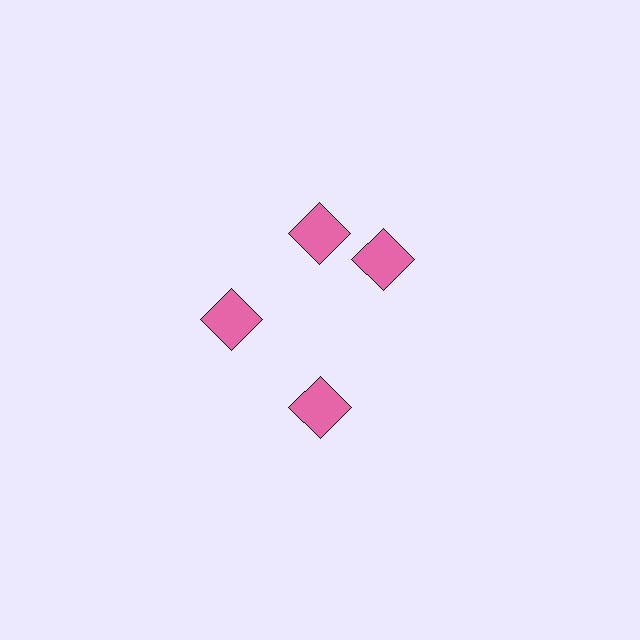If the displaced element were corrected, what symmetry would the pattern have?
It would have 4-fold rotational symmetry — the pattern would map onto itself every 90 degrees.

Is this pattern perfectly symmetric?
No. The 4 pink squares are arranged in a ring, but one element near the 3 o'clock position is rotated out of alignment along the ring, breaking the 4-fold rotational symmetry.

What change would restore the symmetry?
The symmetry would be restored by rotating it back into even spacing with its neighbors so that all 4 squares sit at equal angles and equal distance from the center.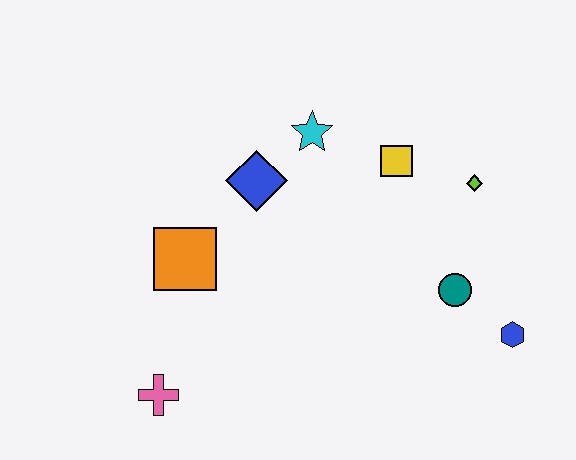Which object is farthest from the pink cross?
The lime diamond is farthest from the pink cross.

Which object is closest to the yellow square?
The lime diamond is closest to the yellow square.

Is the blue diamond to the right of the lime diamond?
No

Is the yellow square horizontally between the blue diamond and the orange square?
No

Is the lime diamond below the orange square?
No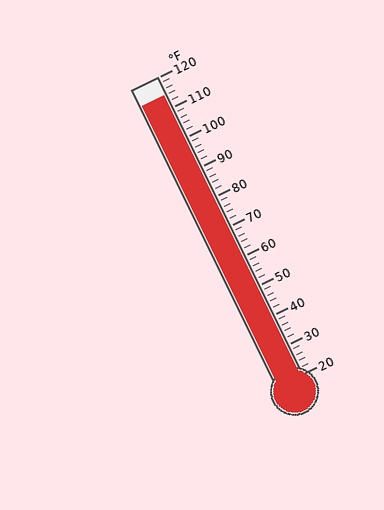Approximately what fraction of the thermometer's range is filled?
The thermometer is filled to approximately 95% of its range.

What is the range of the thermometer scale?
The thermometer scale ranges from 20°F to 120°F.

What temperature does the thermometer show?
The thermometer shows approximately 114°F.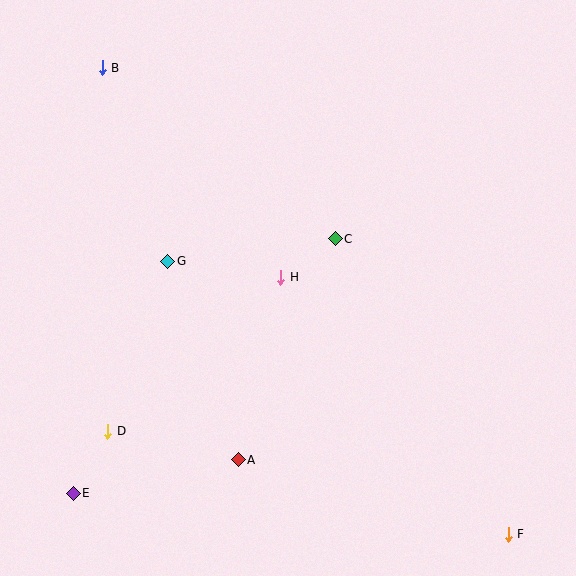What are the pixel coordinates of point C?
Point C is at (335, 239).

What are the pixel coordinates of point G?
Point G is at (168, 261).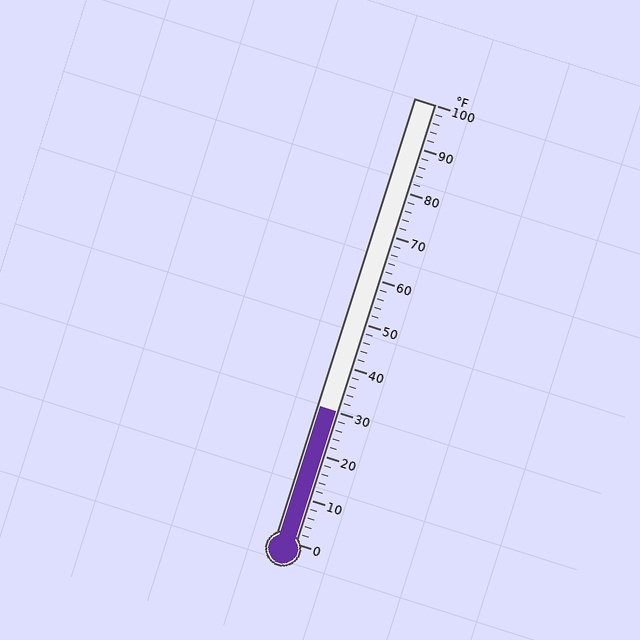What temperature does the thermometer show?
The thermometer shows approximately 30°F.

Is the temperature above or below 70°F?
The temperature is below 70°F.